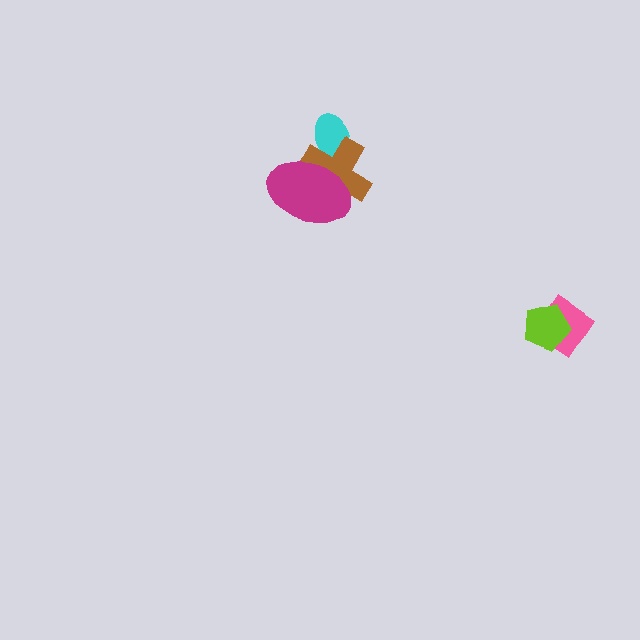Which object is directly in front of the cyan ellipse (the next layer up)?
The brown cross is directly in front of the cyan ellipse.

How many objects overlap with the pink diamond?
1 object overlaps with the pink diamond.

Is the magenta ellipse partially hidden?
No, no other shape covers it.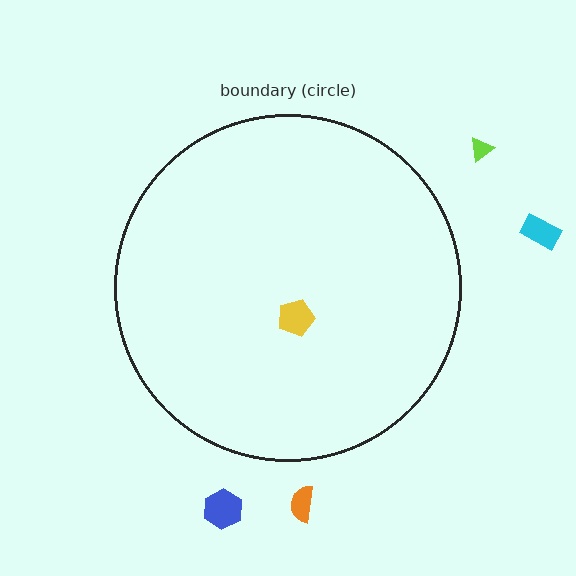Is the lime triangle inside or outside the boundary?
Outside.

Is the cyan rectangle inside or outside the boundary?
Outside.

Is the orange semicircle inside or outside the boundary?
Outside.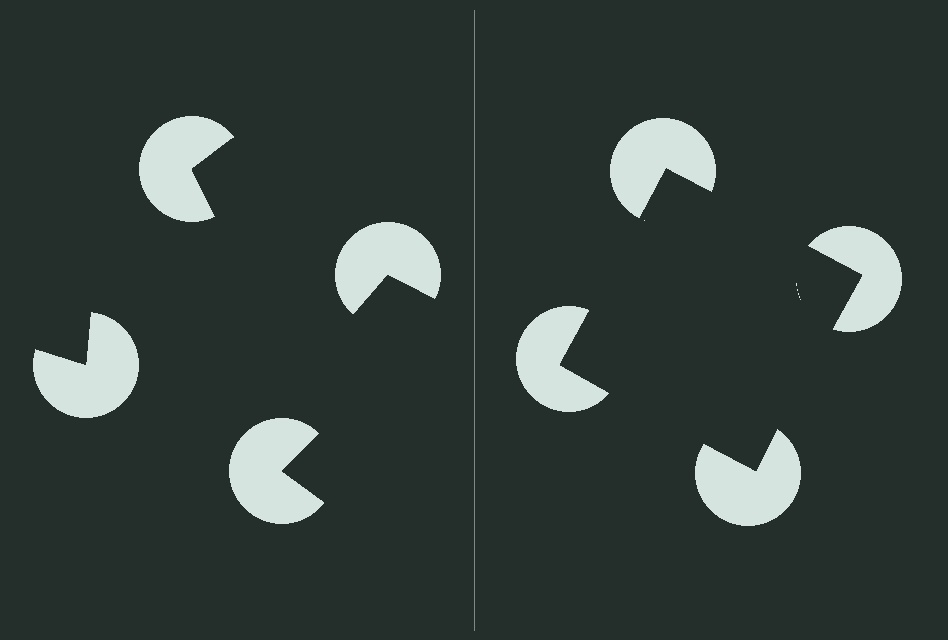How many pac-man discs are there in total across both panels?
8 — 4 on each side.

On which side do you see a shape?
An illusory square appears on the right side. On the left side the wedge cuts are rotated, so no coherent shape forms.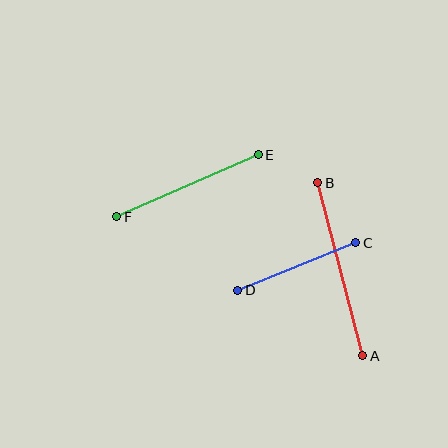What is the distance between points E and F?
The distance is approximately 154 pixels.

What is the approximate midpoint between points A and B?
The midpoint is at approximately (340, 269) pixels.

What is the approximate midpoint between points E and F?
The midpoint is at approximately (188, 186) pixels.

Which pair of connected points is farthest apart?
Points A and B are farthest apart.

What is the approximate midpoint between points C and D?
The midpoint is at approximately (297, 267) pixels.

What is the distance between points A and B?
The distance is approximately 179 pixels.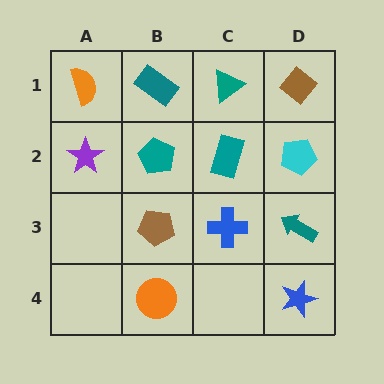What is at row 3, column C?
A blue cross.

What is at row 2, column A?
A purple star.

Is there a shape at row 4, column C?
No, that cell is empty.